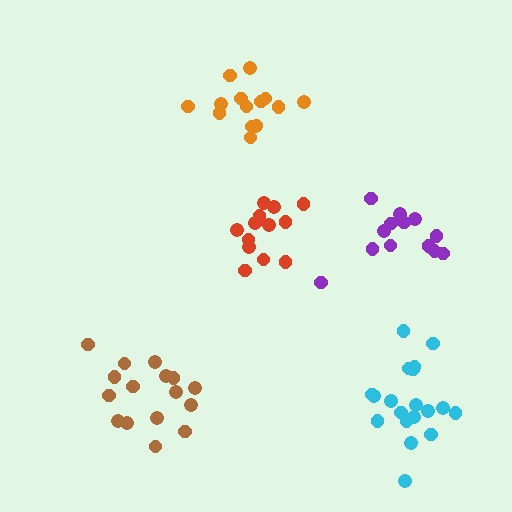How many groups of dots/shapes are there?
There are 5 groups.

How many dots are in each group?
Group 1: 15 dots, Group 2: 16 dots, Group 3: 14 dots, Group 4: 13 dots, Group 5: 19 dots (77 total).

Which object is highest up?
The orange cluster is topmost.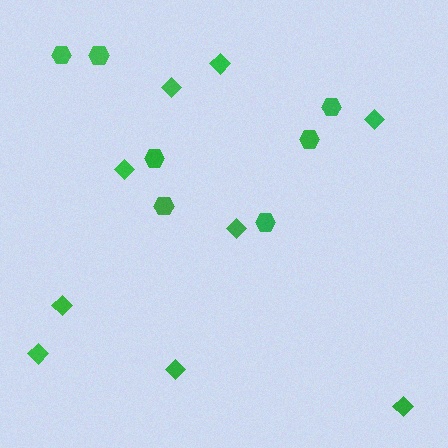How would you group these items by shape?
There are 2 groups: one group of hexagons (7) and one group of diamonds (9).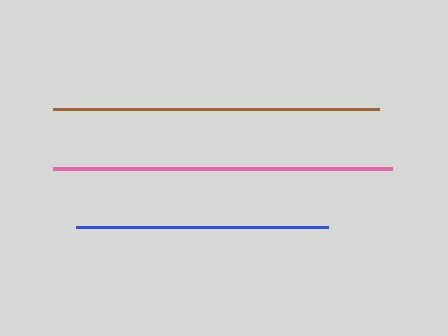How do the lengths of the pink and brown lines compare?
The pink and brown lines are approximately the same length.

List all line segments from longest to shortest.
From longest to shortest: pink, brown, blue.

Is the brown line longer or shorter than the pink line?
The pink line is longer than the brown line.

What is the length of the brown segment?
The brown segment is approximately 327 pixels long.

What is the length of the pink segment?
The pink segment is approximately 339 pixels long.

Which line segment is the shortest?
The blue line is the shortest at approximately 252 pixels.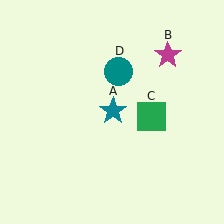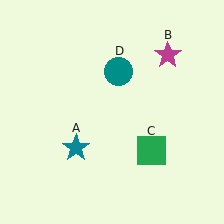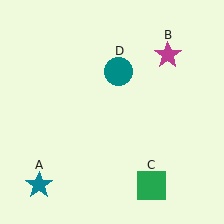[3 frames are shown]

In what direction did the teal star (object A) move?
The teal star (object A) moved down and to the left.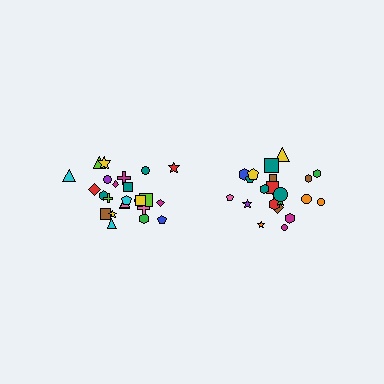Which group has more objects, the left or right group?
The left group.